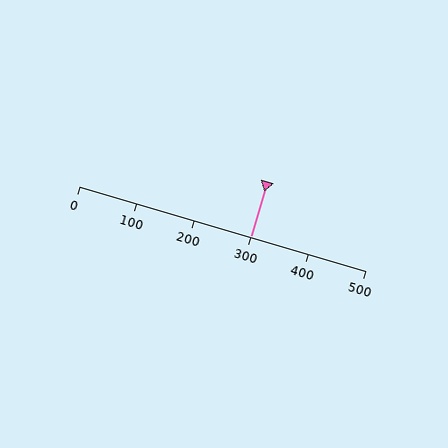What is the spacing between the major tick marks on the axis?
The major ticks are spaced 100 apart.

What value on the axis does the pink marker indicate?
The marker indicates approximately 300.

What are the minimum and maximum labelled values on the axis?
The axis runs from 0 to 500.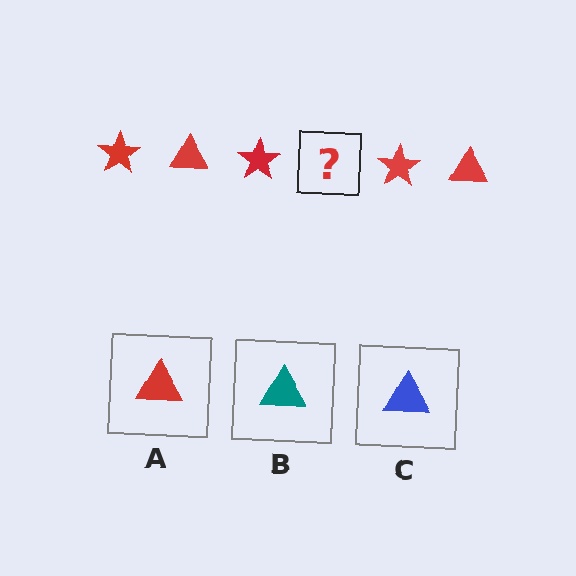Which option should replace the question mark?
Option A.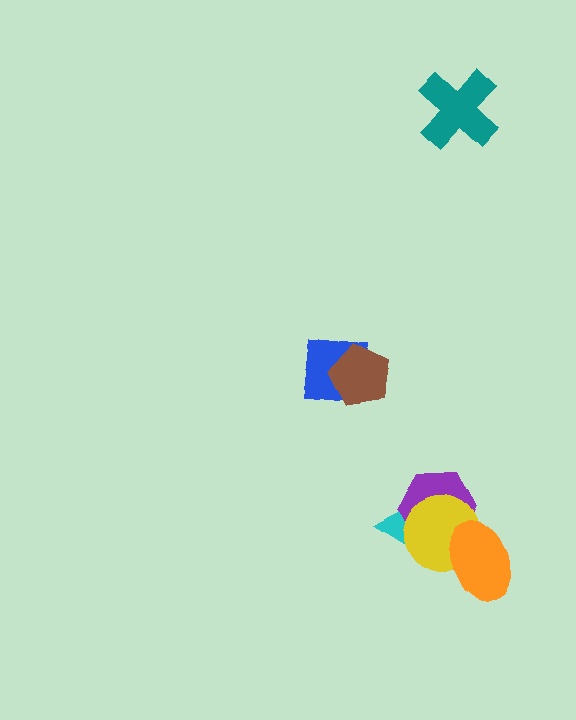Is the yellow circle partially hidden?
Yes, it is partially covered by another shape.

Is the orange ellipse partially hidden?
No, no other shape covers it.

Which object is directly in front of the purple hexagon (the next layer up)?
The yellow circle is directly in front of the purple hexagon.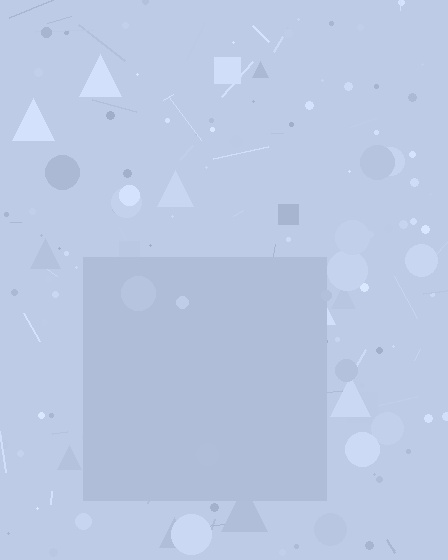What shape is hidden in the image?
A square is hidden in the image.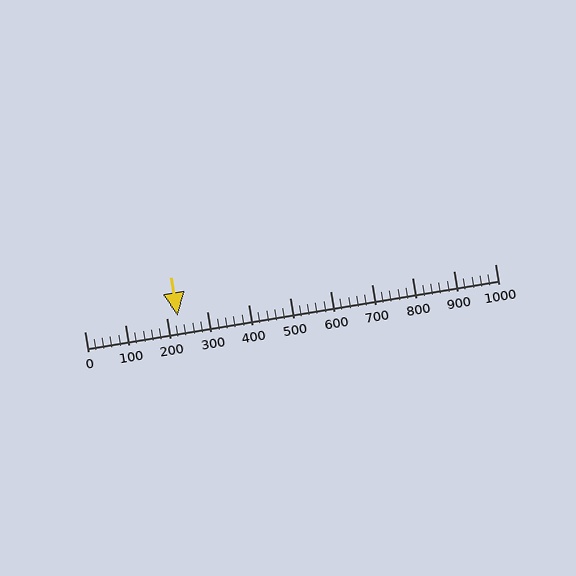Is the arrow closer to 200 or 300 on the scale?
The arrow is closer to 200.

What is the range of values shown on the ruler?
The ruler shows values from 0 to 1000.